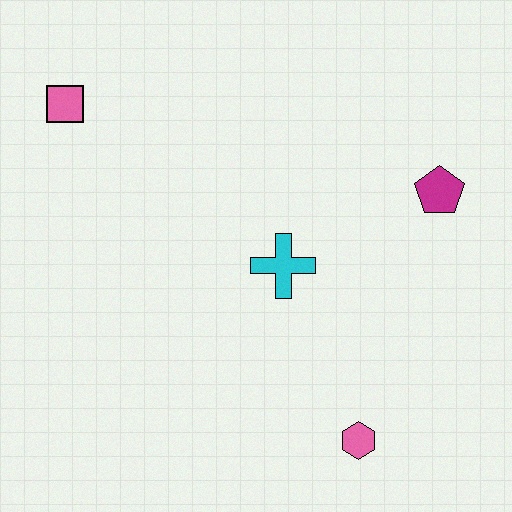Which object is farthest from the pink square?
The pink hexagon is farthest from the pink square.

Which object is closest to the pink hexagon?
The cyan cross is closest to the pink hexagon.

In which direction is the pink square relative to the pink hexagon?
The pink square is above the pink hexagon.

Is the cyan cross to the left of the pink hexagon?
Yes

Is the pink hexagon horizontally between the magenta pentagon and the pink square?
Yes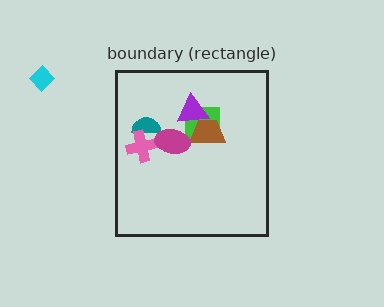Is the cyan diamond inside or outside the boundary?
Outside.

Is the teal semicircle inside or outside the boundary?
Inside.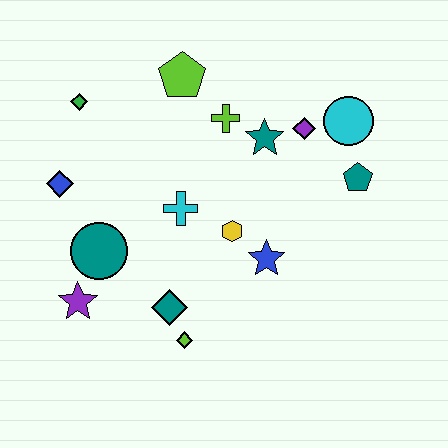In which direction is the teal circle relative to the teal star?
The teal circle is to the left of the teal star.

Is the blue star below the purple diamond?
Yes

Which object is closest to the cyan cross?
The yellow hexagon is closest to the cyan cross.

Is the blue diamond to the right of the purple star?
No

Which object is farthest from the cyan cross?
The cyan circle is farthest from the cyan cross.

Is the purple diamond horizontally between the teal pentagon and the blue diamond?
Yes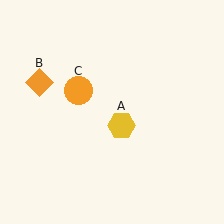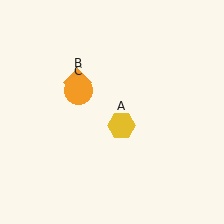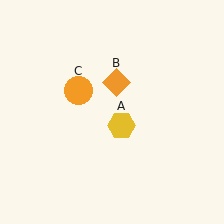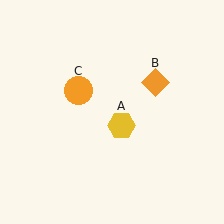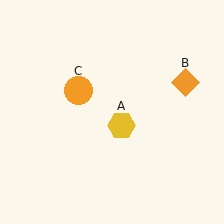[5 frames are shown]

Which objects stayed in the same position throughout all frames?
Yellow hexagon (object A) and orange circle (object C) remained stationary.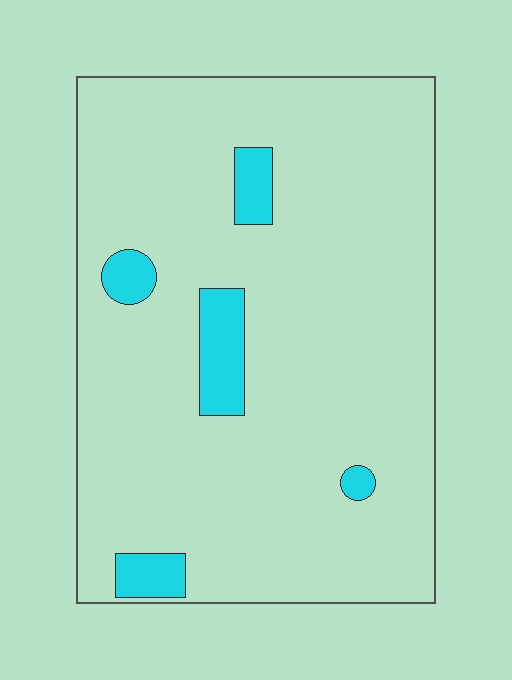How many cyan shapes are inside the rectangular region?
5.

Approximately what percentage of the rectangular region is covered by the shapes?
Approximately 10%.